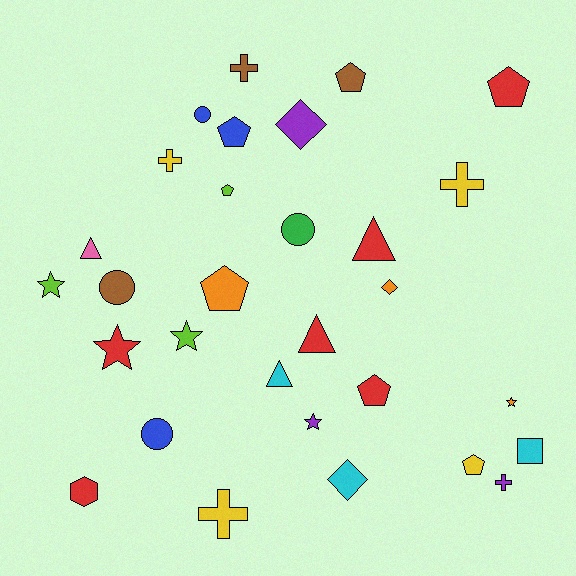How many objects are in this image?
There are 30 objects.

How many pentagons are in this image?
There are 7 pentagons.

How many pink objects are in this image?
There is 1 pink object.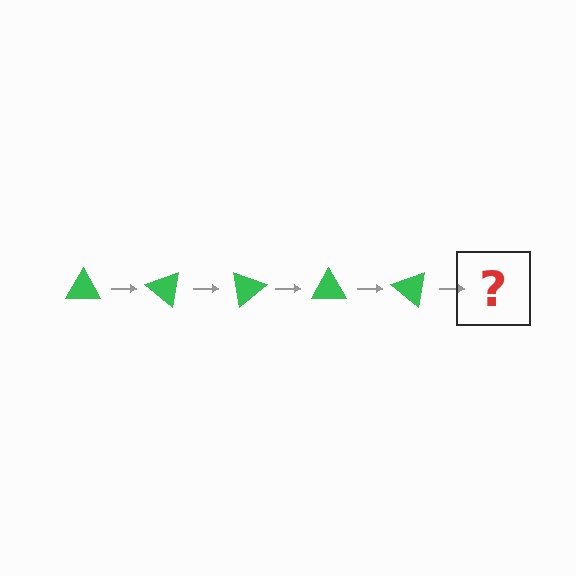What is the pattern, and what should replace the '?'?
The pattern is that the triangle rotates 40 degrees each step. The '?' should be a green triangle rotated 200 degrees.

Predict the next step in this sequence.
The next step is a green triangle rotated 200 degrees.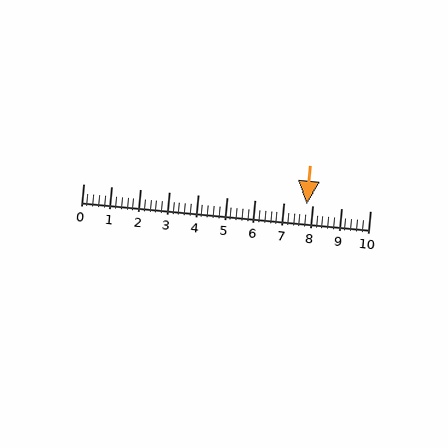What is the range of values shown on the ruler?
The ruler shows values from 0 to 10.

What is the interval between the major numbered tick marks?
The major tick marks are spaced 1 units apart.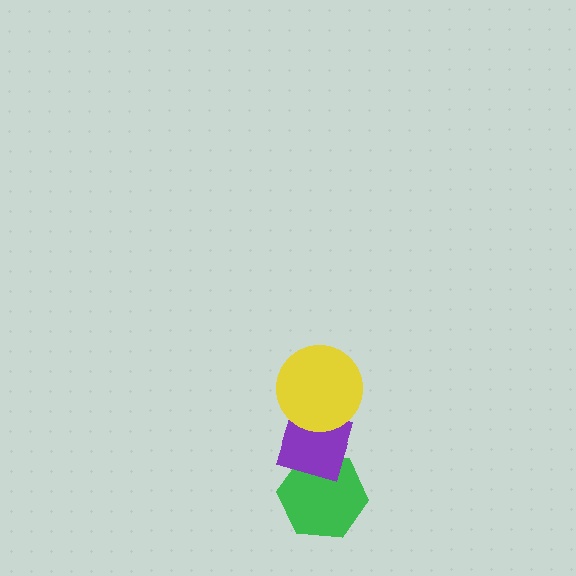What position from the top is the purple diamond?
The purple diamond is 2nd from the top.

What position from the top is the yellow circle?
The yellow circle is 1st from the top.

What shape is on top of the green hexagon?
The purple diamond is on top of the green hexagon.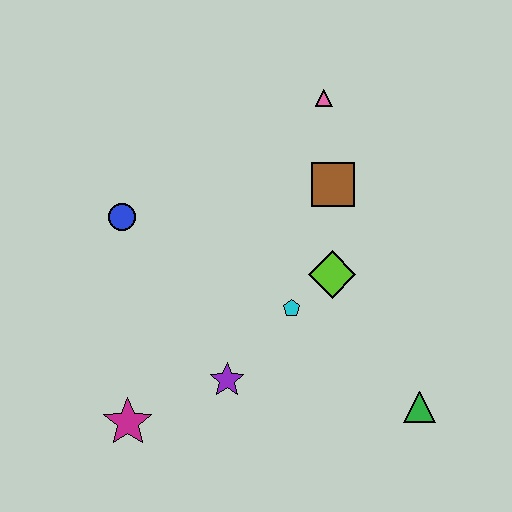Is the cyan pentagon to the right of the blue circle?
Yes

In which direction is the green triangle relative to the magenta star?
The green triangle is to the right of the magenta star.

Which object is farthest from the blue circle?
The green triangle is farthest from the blue circle.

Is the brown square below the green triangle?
No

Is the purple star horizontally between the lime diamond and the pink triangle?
No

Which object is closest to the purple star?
The cyan pentagon is closest to the purple star.